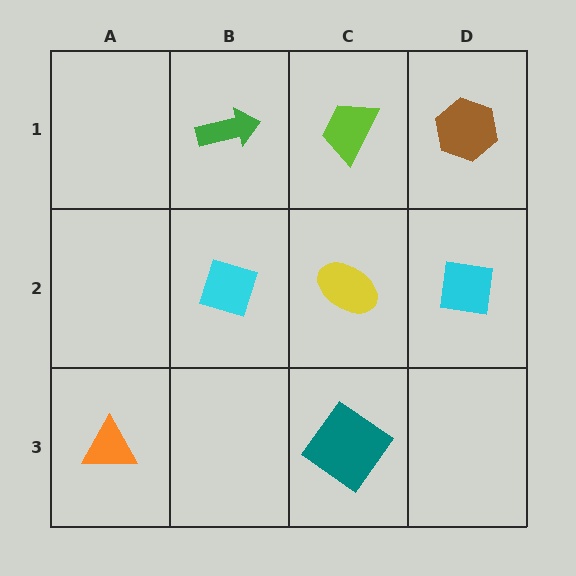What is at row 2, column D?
A cyan square.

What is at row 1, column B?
A green arrow.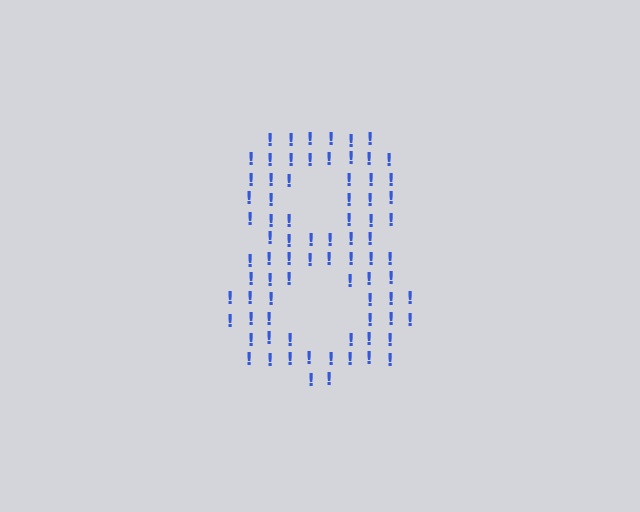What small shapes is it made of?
It is made of small exclamation marks.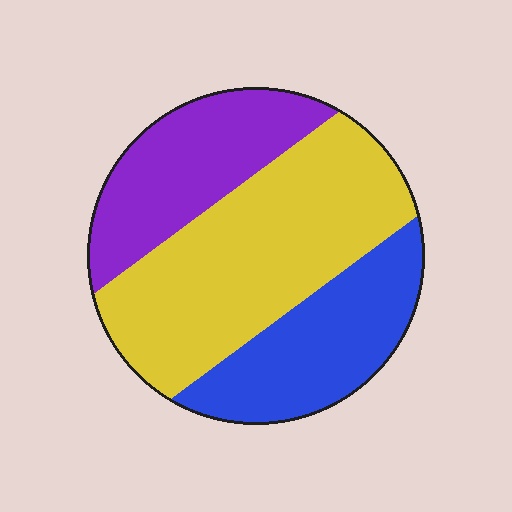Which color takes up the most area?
Yellow, at roughly 50%.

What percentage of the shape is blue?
Blue covers about 25% of the shape.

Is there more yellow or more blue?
Yellow.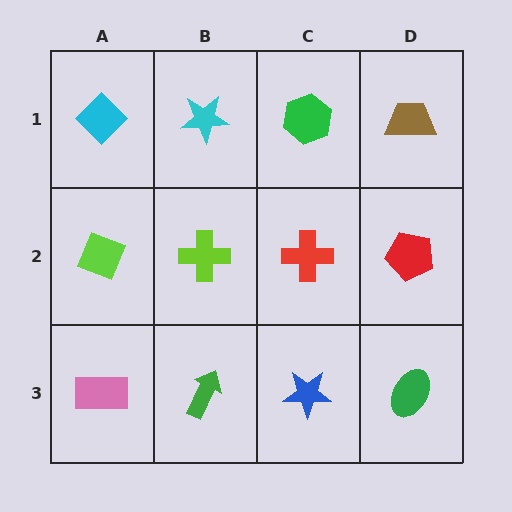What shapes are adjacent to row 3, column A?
A lime diamond (row 2, column A), a green arrow (row 3, column B).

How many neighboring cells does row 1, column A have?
2.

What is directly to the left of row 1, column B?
A cyan diamond.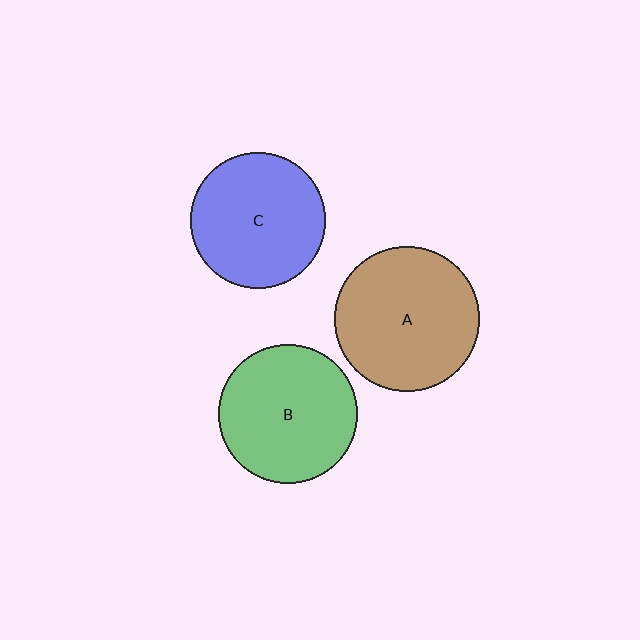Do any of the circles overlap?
No, none of the circles overlap.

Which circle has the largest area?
Circle A (brown).